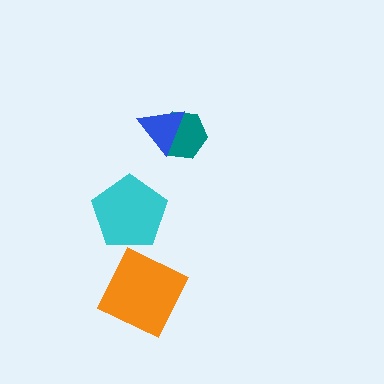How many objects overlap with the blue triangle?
1 object overlaps with the blue triangle.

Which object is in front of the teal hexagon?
The blue triangle is in front of the teal hexagon.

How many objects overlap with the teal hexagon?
1 object overlaps with the teal hexagon.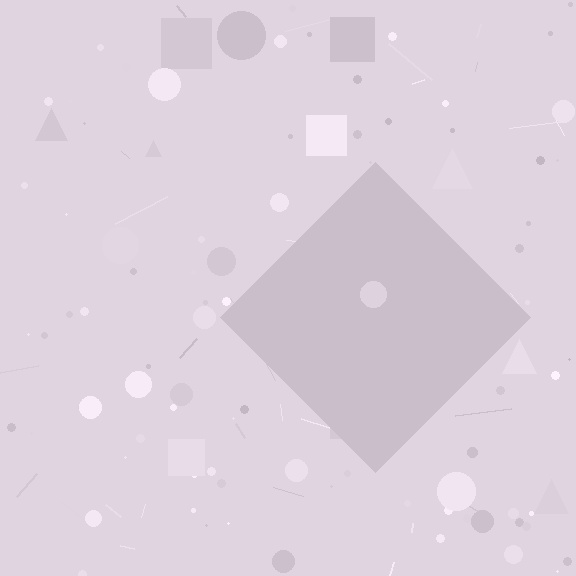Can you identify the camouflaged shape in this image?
The camouflaged shape is a diamond.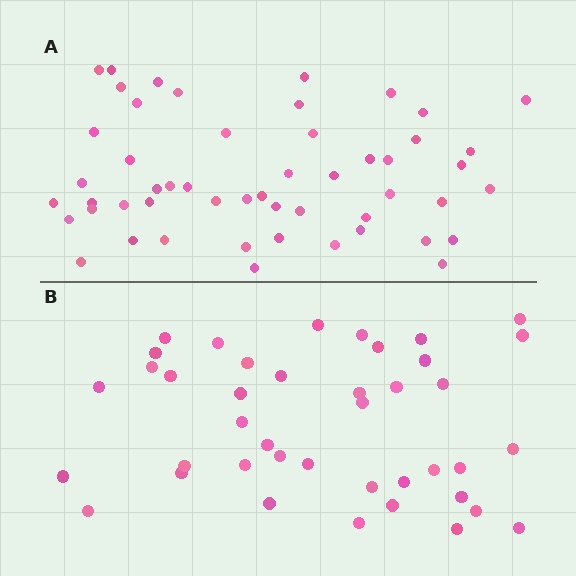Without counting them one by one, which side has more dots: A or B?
Region A (the top region) has more dots.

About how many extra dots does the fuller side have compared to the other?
Region A has roughly 12 or so more dots than region B.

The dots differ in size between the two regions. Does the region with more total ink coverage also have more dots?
No. Region B has more total ink coverage because its dots are larger, but region A actually contains more individual dots. Total area can be misleading — the number of items is what matters here.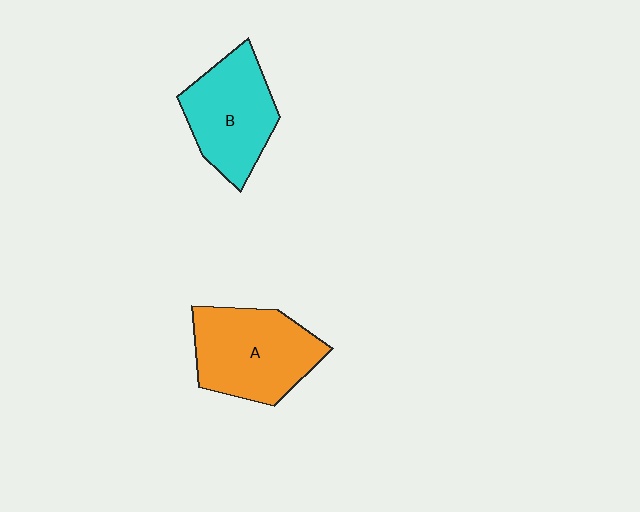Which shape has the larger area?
Shape A (orange).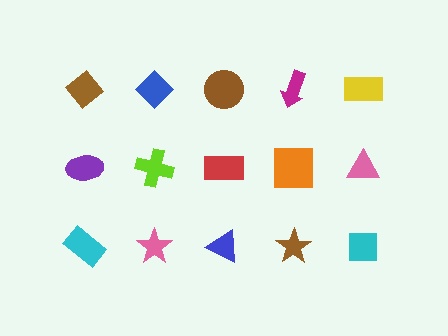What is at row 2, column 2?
A lime cross.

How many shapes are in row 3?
5 shapes.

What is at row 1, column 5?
A yellow rectangle.